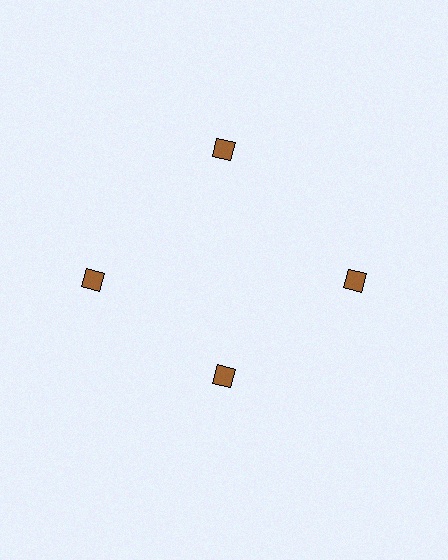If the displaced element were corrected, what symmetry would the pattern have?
It would have 4-fold rotational symmetry — the pattern would map onto itself every 90 degrees.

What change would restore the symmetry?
The symmetry would be restored by moving it outward, back onto the ring so that all 4 squares sit at equal angles and equal distance from the center.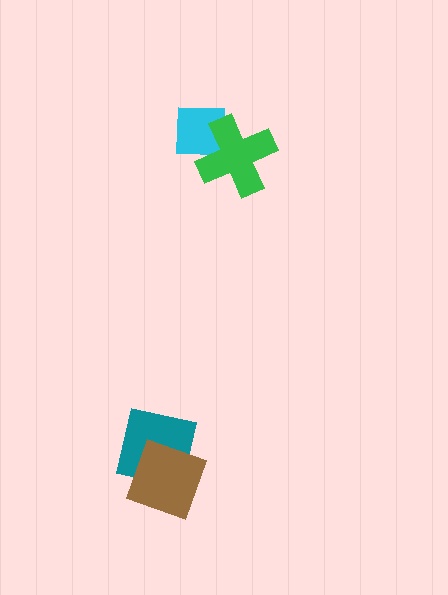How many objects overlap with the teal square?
1 object overlaps with the teal square.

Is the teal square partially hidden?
Yes, it is partially covered by another shape.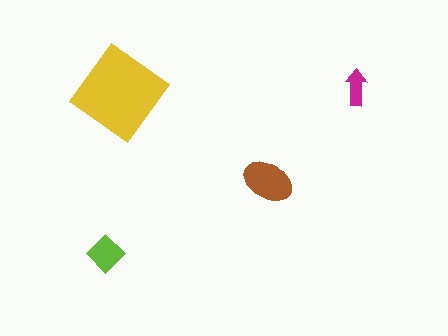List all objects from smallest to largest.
The magenta arrow, the lime diamond, the brown ellipse, the yellow diamond.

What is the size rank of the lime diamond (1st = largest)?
3rd.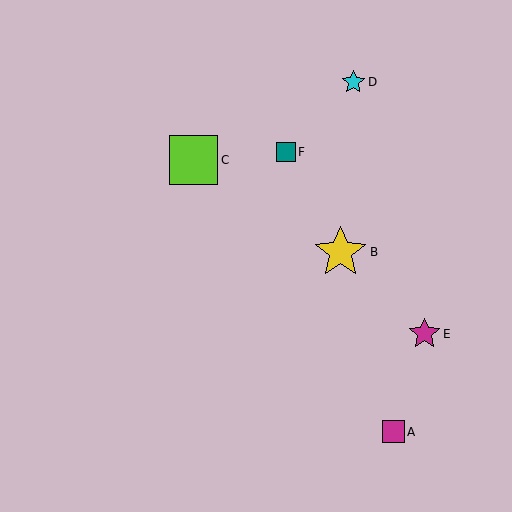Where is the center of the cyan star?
The center of the cyan star is at (353, 82).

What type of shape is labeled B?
Shape B is a yellow star.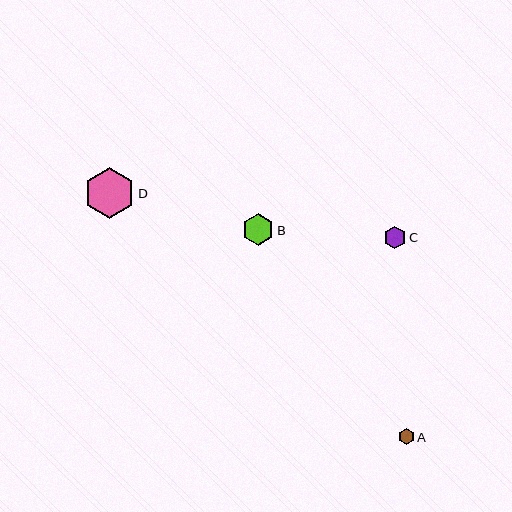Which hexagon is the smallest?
Hexagon A is the smallest with a size of approximately 16 pixels.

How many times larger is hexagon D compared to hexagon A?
Hexagon D is approximately 3.2 times the size of hexagon A.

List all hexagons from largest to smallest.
From largest to smallest: D, B, C, A.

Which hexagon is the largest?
Hexagon D is the largest with a size of approximately 51 pixels.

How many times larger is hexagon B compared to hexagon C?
Hexagon B is approximately 1.4 times the size of hexagon C.